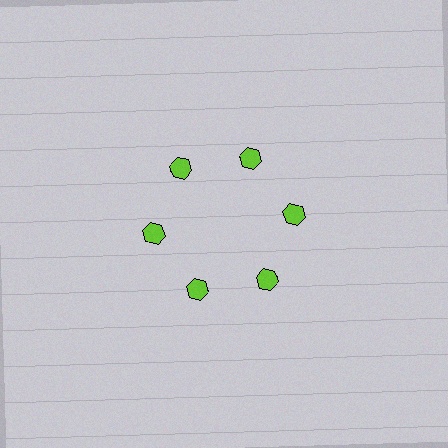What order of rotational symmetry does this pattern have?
This pattern has 6-fold rotational symmetry.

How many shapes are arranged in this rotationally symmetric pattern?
There are 6 shapes, arranged in 6 groups of 1.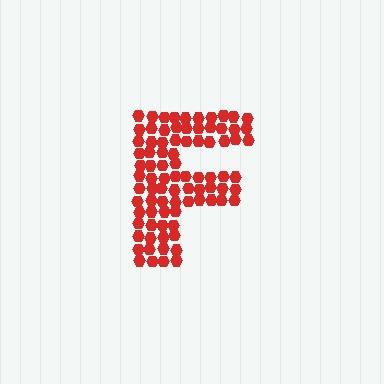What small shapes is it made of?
It is made of small hexagons.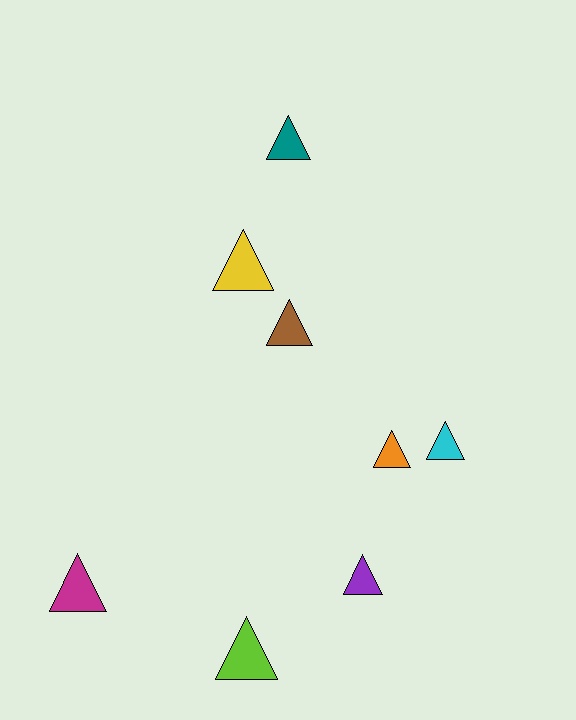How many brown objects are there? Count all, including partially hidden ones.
There is 1 brown object.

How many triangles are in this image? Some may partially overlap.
There are 8 triangles.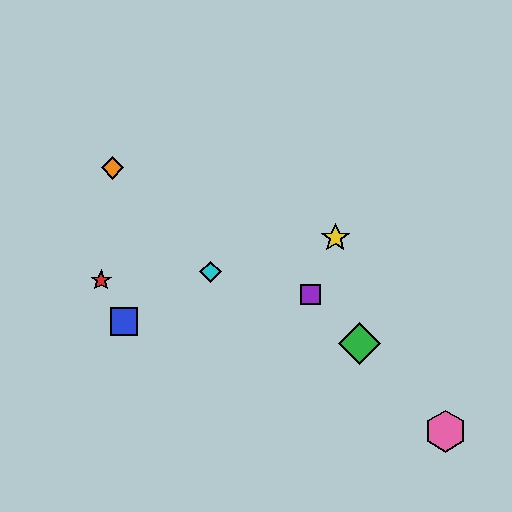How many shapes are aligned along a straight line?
3 shapes (the green diamond, the purple square, the pink hexagon) are aligned along a straight line.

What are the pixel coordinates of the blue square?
The blue square is at (124, 321).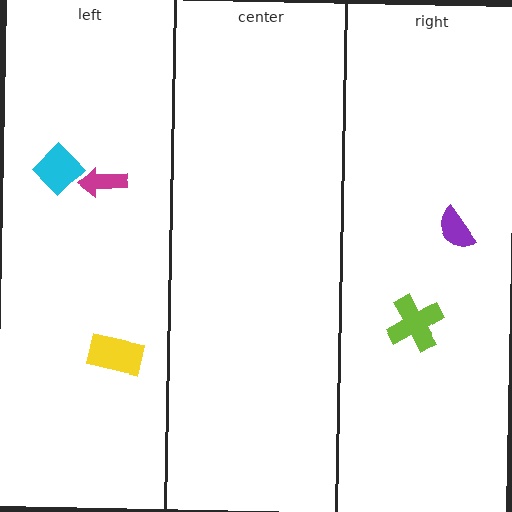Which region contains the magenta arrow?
The left region.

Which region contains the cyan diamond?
The left region.